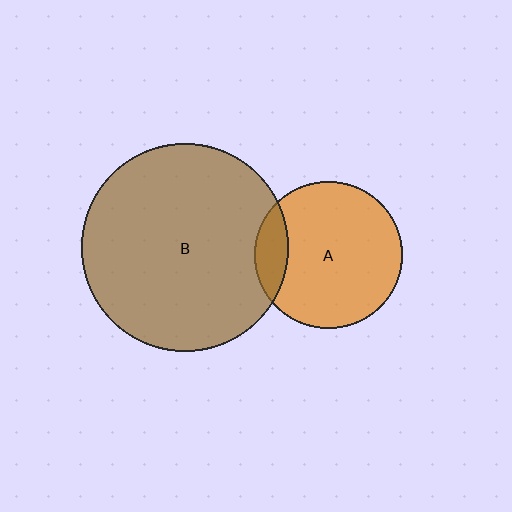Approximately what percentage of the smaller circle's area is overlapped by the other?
Approximately 15%.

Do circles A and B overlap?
Yes.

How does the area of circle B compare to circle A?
Approximately 2.0 times.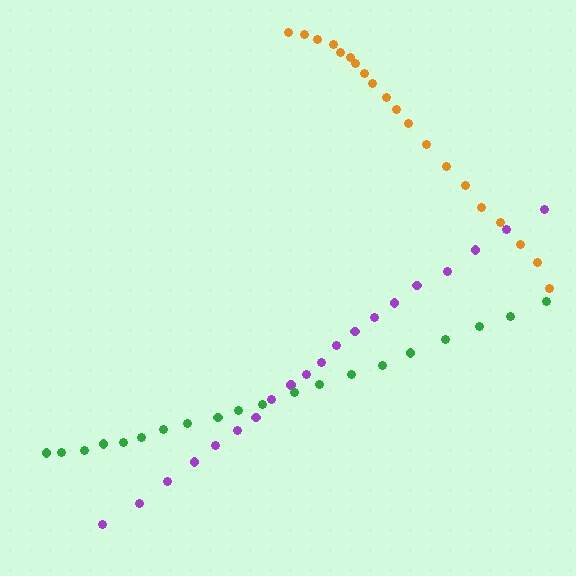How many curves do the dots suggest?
There are 3 distinct paths.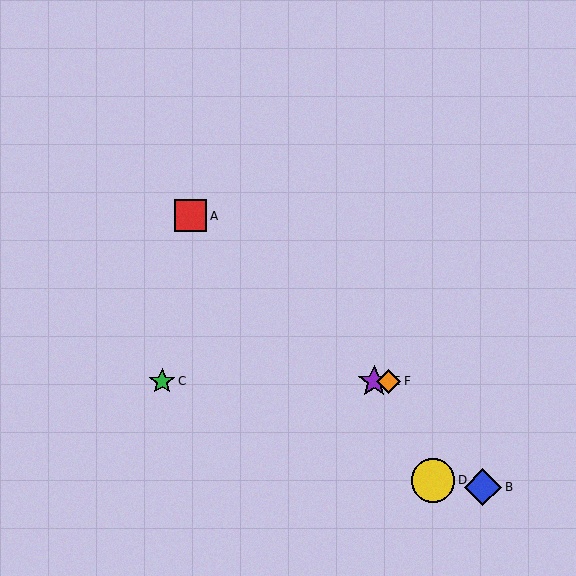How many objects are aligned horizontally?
3 objects (C, E, F) are aligned horizontally.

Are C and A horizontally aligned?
No, C is at y≈381 and A is at y≈216.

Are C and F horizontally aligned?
Yes, both are at y≈381.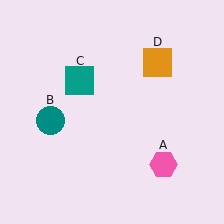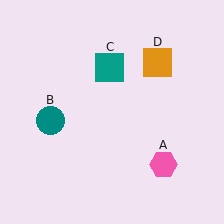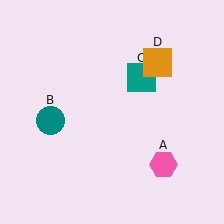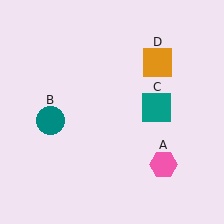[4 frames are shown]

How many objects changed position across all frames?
1 object changed position: teal square (object C).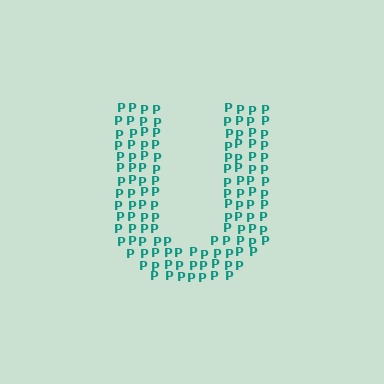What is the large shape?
The large shape is the letter U.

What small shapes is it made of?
It is made of small letter P's.